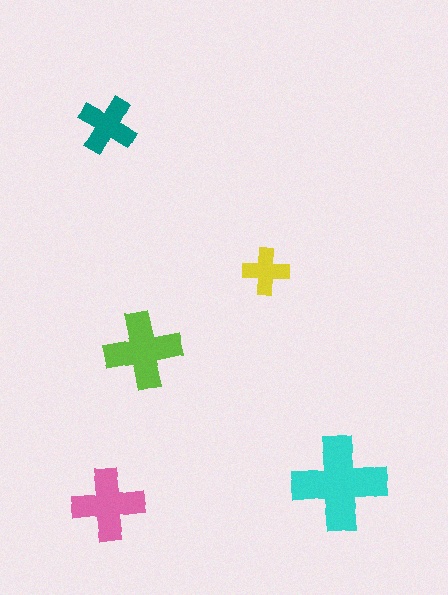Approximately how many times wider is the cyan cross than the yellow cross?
About 2 times wider.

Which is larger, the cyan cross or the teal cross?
The cyan one.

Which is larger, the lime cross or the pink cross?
The lime one.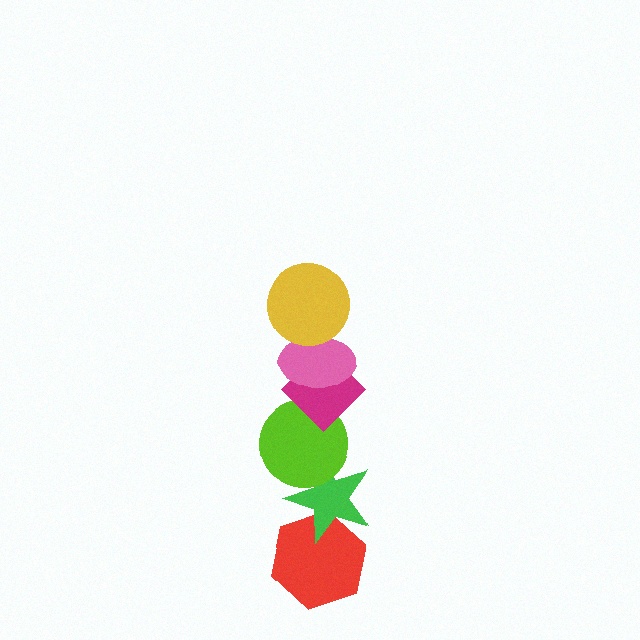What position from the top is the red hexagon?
The red hexagon is 6th from the top.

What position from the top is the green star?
The green star is 5th from the top.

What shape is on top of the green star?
The lime circle is on top of the green star.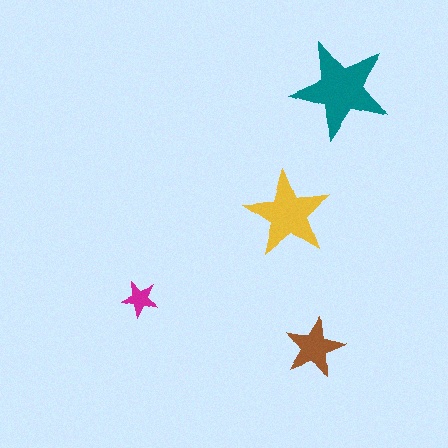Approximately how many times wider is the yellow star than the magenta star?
About 2.5 times wider.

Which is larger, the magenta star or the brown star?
The brown one.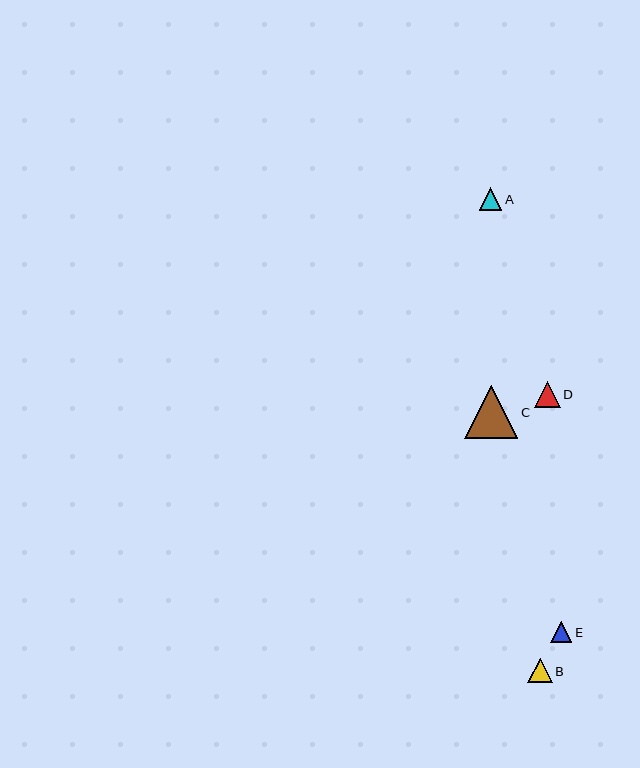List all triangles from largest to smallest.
From largest to smallest: C, D, B, A, E.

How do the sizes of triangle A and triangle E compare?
Triangle A and triangle E are approximately the same size.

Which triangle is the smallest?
Triangle E is the smallest with a size of approximately 21 pixels.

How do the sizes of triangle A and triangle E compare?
Triangle A and triangle E are approximately the same size.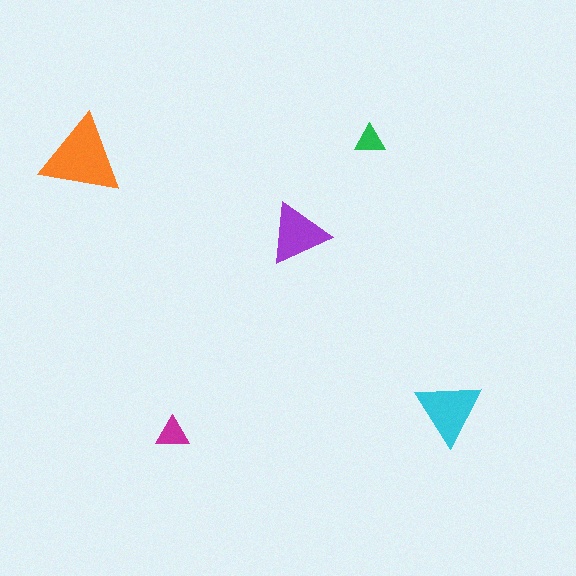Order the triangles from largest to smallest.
the orange one, the cyan one, the purple one, the magenta one, the green one.